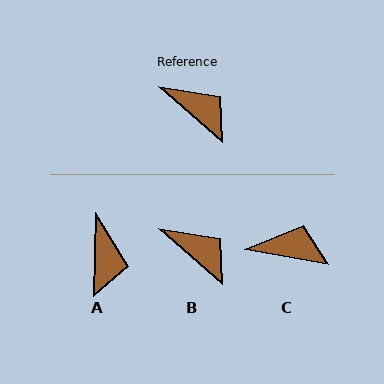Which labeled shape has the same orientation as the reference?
B.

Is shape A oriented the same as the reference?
No, it is off by about 50 degrees.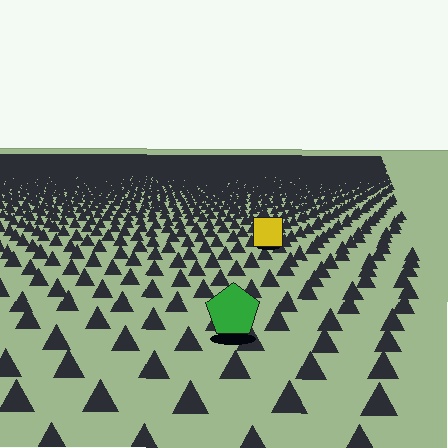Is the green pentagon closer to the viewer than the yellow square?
Yes. The green pentagon is closer — you can tell from the texture gradient: the ground texture is coarser near it.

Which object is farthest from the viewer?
The yellow square is farthest from the viewer. It appears smaller and the ground texture around it is denser.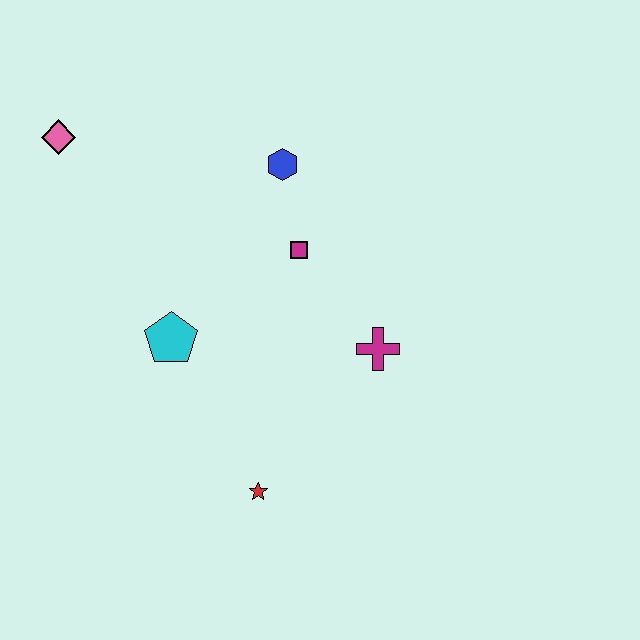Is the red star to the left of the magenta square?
Yes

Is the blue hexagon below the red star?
No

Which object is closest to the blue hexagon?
The magenta square is closest to the blue hexagon.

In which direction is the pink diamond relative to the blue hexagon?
The pink diamond is to the left of the blue hexagon.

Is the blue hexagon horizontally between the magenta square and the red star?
Yes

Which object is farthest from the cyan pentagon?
The pink diamond is farthest from the cyan pentagon.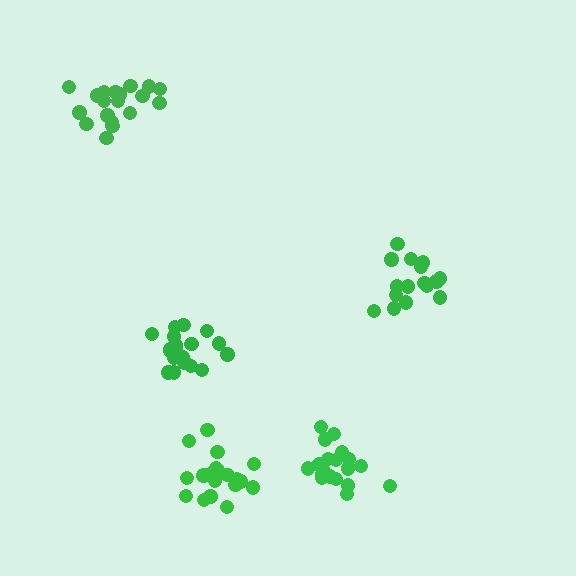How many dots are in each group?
Group 1: 20 dots, Group 2: 16 dots, Group 3: 20 dots, Group 4: 19 dots, Group 5: 19 dots (94 total).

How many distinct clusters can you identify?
There are 5 distinct clusters.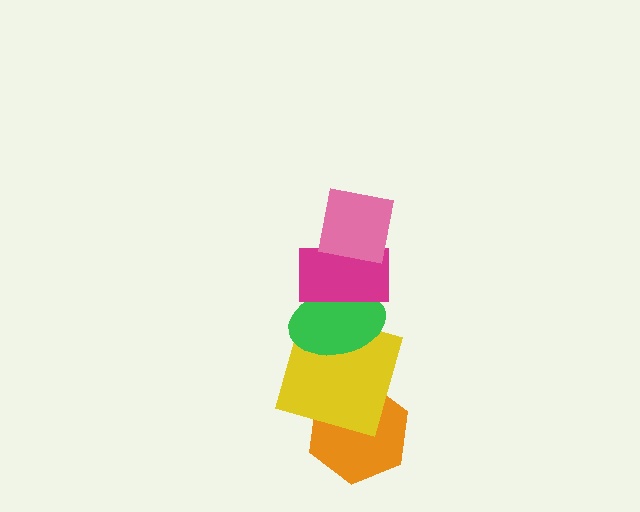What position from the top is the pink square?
The pink square is 1st from the top.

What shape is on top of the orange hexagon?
The yellow square is on top of the orange hexagon.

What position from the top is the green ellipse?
The green ellipse is 3rd from the top.